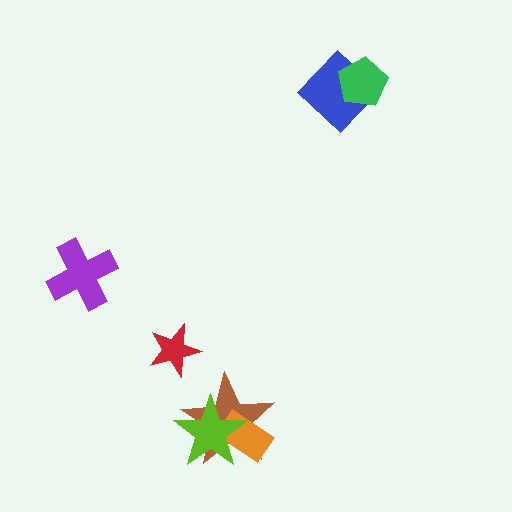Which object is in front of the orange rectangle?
The lime star is in front of the orange rectangle.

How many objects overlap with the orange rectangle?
2 objects overlap with the orange rectangle.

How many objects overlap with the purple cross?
0 objects overlap with the purple cross.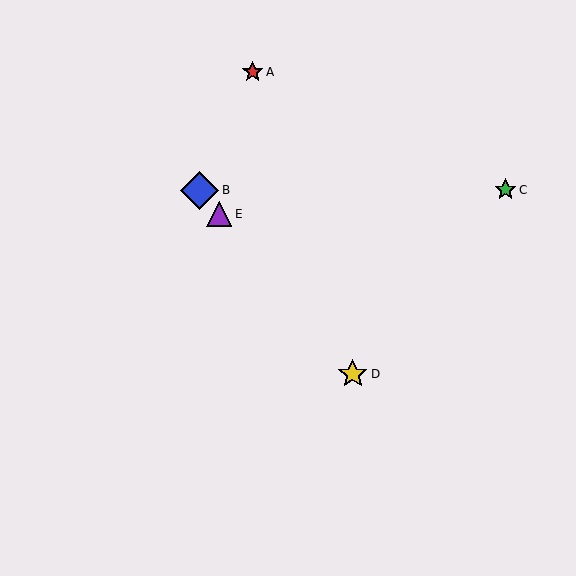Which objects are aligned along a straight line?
Objects B, D, E are aligned along a straight line.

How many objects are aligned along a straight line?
3 objects (B, D, E) are aligned along a straight line.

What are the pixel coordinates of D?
Object D is at (353, 374).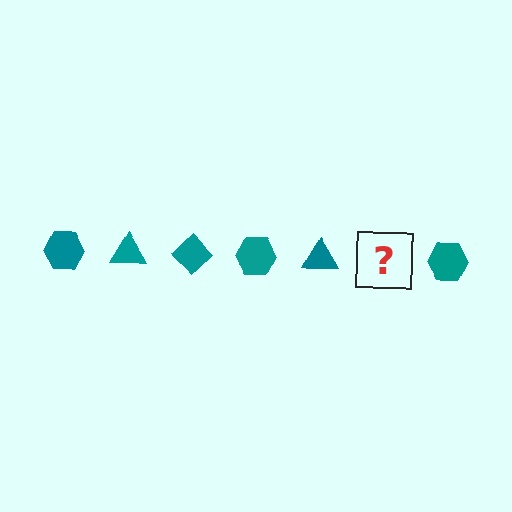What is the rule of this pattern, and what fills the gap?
The rule is that the pattern cycles through hexagon, triangle, diamond shapes in teal. The gap should be filled with a teal diamond.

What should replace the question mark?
The question mark should be replaced with a teal diamond.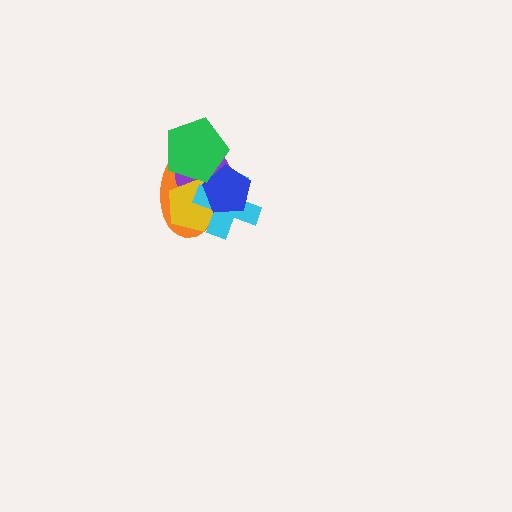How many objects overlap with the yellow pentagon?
5 objects overlap with the yellow pentagon.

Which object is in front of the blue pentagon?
The green pentagon is in front of the blue pentagon.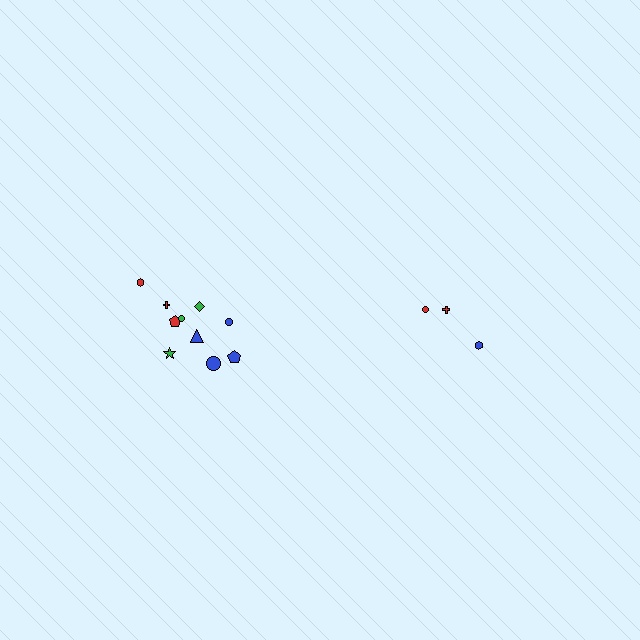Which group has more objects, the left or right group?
The left group.